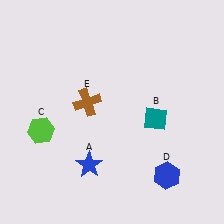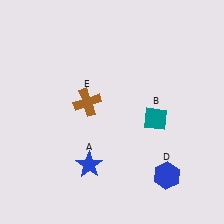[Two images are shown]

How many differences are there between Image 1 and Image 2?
There is 1 difference between the two images.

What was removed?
The lime hexagon (C) was removed in Image 2.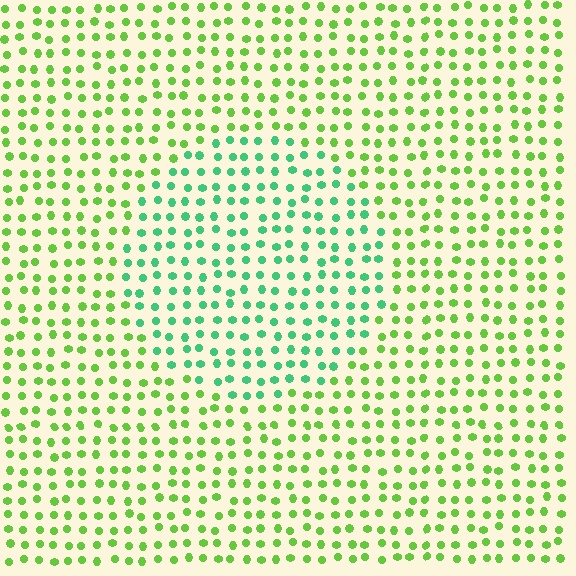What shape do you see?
I see a circle.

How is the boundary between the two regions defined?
The boundary is defined purely by a slight shift in hue (about 42 degrees). Spacing, size, and orientation are identical on both sides.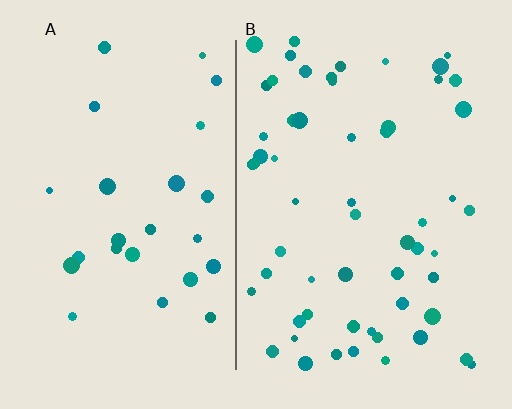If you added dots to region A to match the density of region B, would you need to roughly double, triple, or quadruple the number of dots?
Approximately double.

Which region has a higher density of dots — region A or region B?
B (the right).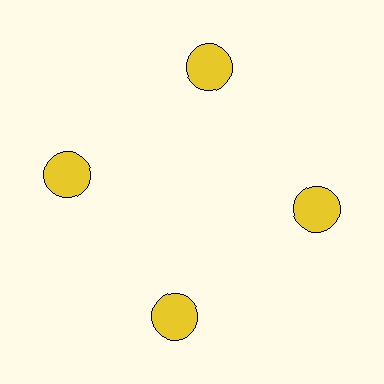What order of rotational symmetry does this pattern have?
This pattern has 4-fold rotational symmetry.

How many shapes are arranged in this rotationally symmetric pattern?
There are 4 shapes, arranged in 4 groups of 1.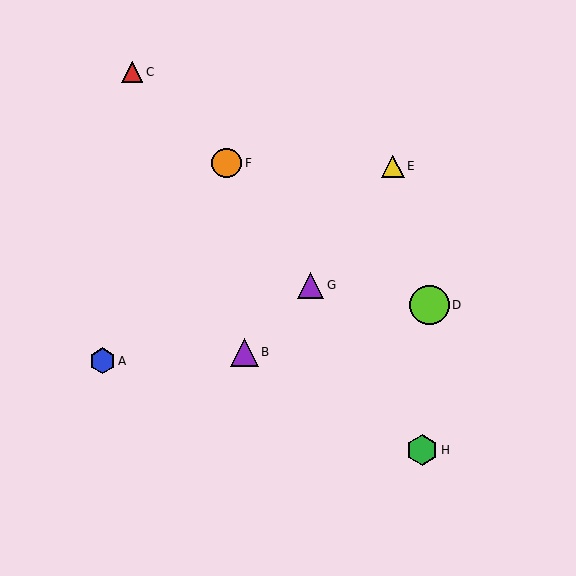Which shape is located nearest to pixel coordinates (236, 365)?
The purple triangle (labeled B) at (244, 352) is nearest to that location.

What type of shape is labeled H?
Shape H is a green hexagon.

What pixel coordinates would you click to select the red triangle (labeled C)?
Click at (132, 72) to select the red triangle C.